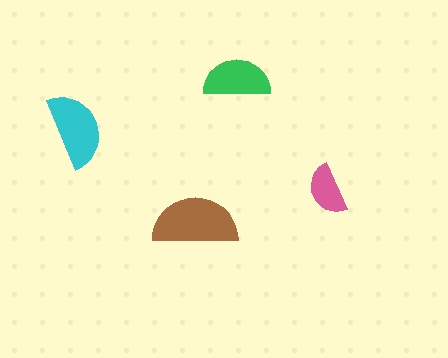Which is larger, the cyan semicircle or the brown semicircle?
The brown one.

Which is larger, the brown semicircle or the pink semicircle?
The brown one.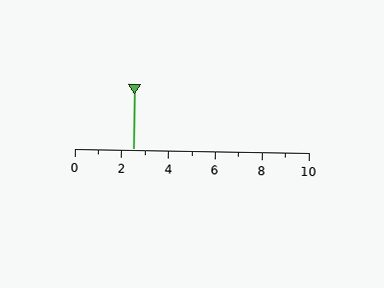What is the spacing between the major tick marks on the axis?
The major ticks are spaced 2 apart.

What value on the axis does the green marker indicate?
The marker indicates approximately 2.5.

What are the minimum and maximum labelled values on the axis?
The axis runs from 0 to 10.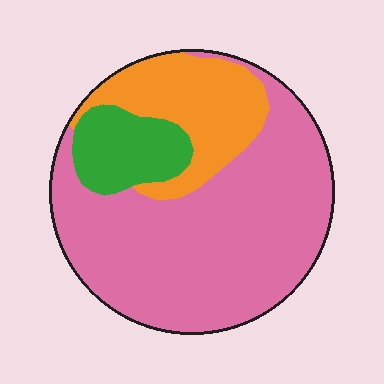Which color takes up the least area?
Green, at roughly 15%.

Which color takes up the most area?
Pink, at roughly 65%.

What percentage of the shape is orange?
Orange covers around 20% of the shape.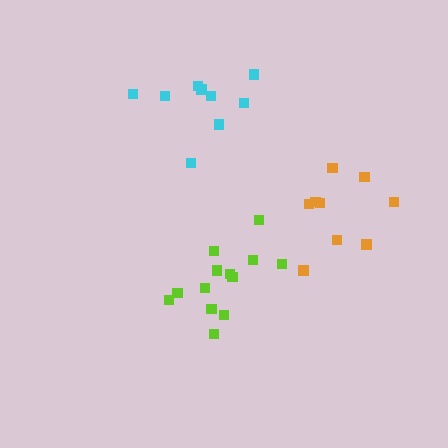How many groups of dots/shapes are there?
There are 3 groups.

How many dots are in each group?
Group 1: 9 dots, Group 2: 13 dots, Group 3: 9 dots (31 total).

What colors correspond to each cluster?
The clusters are colored: cyan, lime, orange.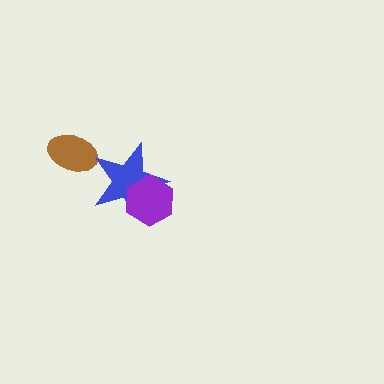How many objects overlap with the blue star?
1 object overlaps with the blue star.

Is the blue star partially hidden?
Yes, it is partially covered by another shape.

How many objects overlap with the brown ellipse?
0 objects overlap with the brown ellipse.